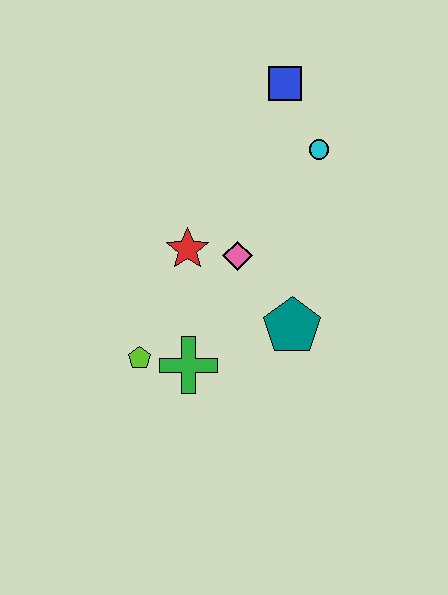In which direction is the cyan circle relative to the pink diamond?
The cyan circle is above the pink diamond.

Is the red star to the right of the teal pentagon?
No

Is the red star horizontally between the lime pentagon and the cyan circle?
Yes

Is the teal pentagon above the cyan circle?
No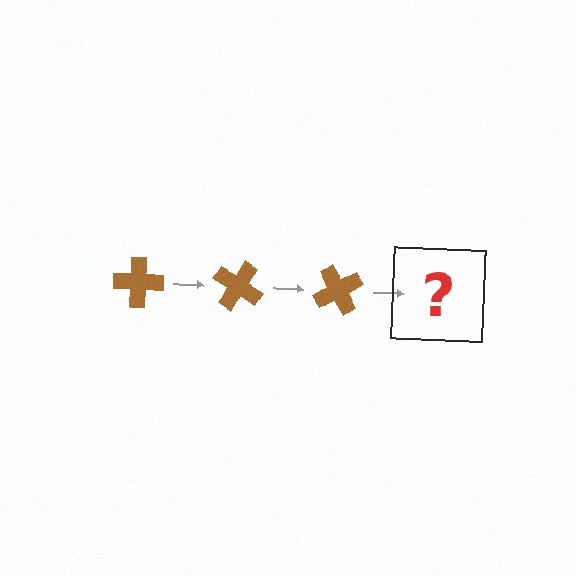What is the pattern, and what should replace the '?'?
The pattern is that the cross rotates 30 degrees each step. The '?' should be a brown cross rotated 90 degrees.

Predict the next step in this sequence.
The next step is a brown cross rotated 90 degrees.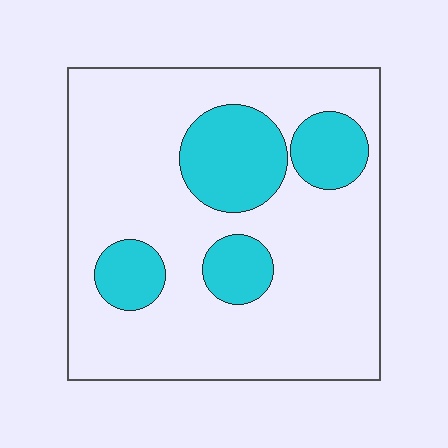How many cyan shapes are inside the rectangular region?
4.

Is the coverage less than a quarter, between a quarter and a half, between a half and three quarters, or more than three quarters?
Less than a quarter.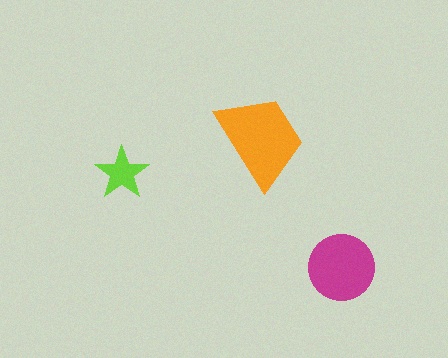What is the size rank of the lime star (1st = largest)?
3rd.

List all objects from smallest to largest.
The lime star, the magenta circle, the orange trapezoid.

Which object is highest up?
The orange trapezoid is topmost.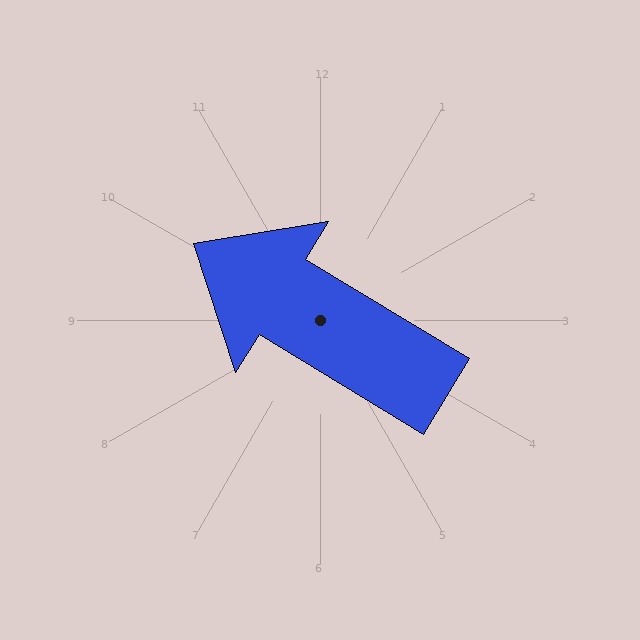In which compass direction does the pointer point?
Northwest.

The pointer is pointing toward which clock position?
Roughly 10 o'clock.